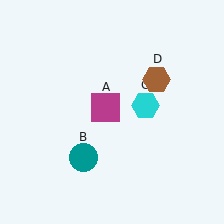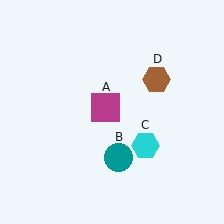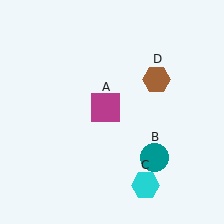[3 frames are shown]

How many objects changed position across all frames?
2 objects changed position: teal circle (object B), cyan hexagon (object C).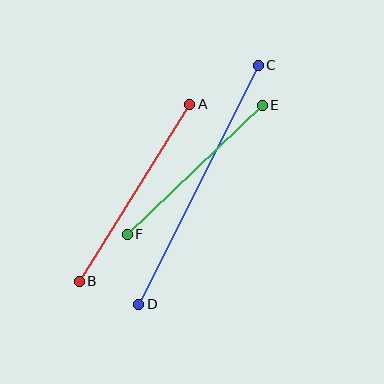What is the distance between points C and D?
The distance is approximately 267 pixels.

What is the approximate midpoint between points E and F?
The midpoint is at approximately (195, 170) pixels.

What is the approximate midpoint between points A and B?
The midpoint is at approximately (134, 193) pixels.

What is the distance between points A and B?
The distance is approximately 209 pixels.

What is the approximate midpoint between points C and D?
The midpoint is at approximately (198, 185) pixels.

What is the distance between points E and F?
The distance is approximately 187 pixels.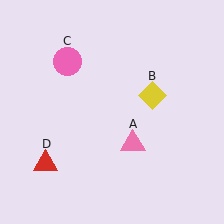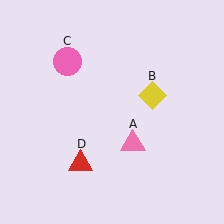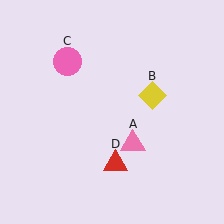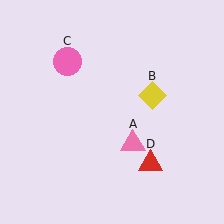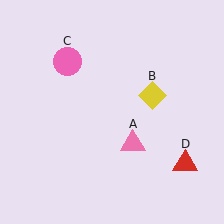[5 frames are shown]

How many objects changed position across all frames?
1 object changed position: red triangle (object D).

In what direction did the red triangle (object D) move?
The red triangle (object D) moved right.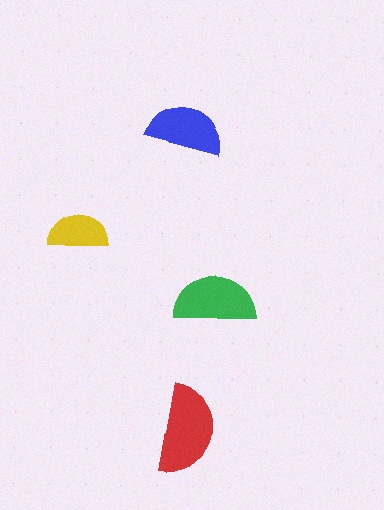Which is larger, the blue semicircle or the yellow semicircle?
The blue one.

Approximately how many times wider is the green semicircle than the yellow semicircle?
About 1.5 times wider.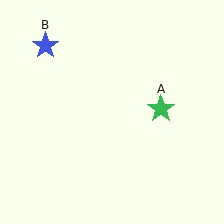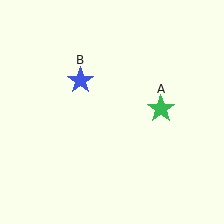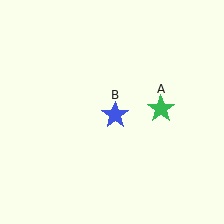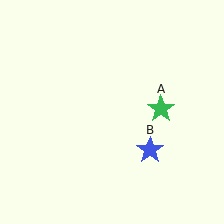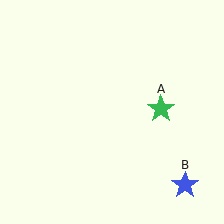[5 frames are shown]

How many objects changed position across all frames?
1 object changed position: blue star (object B).